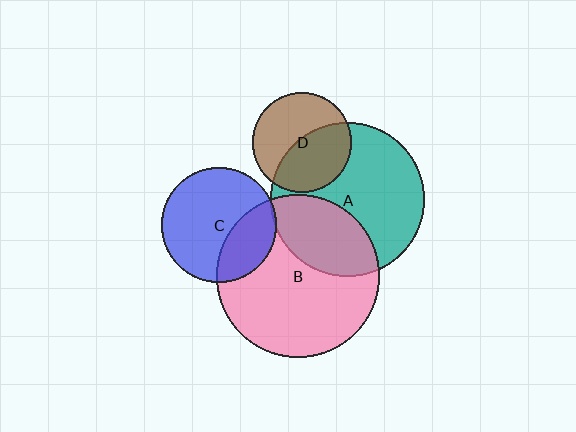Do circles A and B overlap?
Yes.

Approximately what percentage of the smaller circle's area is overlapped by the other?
Approximately 35%.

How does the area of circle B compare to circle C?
Approximately 2.0 times.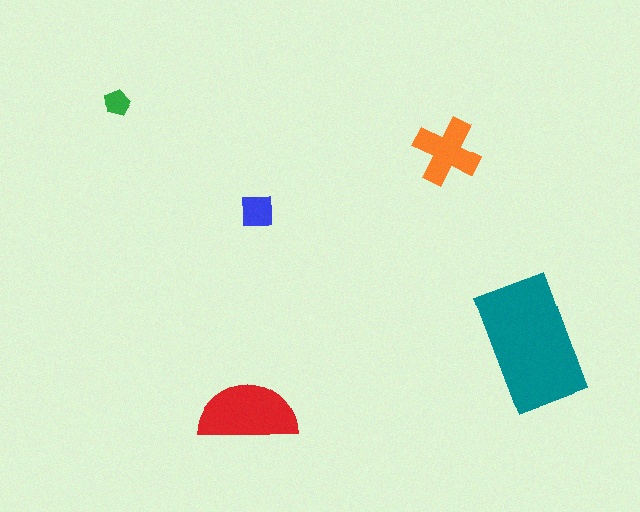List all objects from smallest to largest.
The green pentagon, the blue square, the orange cross, the red semicircle, the teal rectangle.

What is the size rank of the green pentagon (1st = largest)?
5th.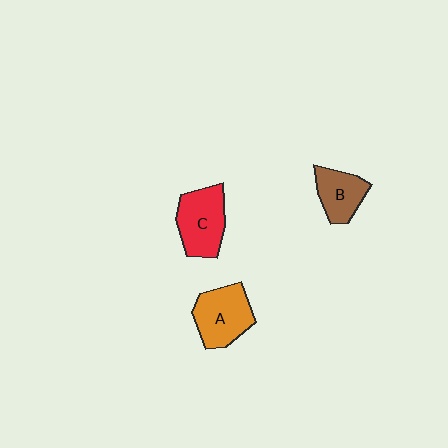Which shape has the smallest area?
Shape B (brown).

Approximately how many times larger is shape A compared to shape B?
Approximately 1.3 times.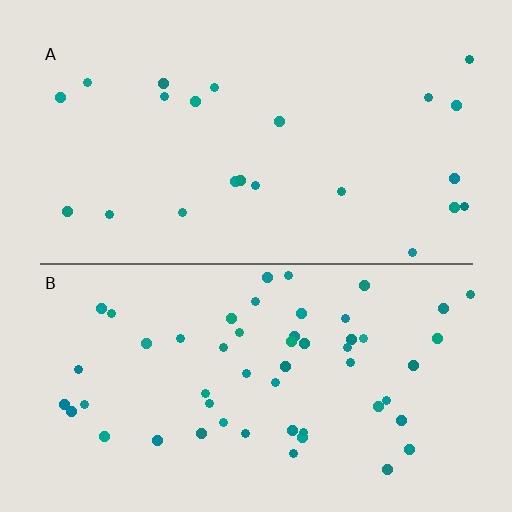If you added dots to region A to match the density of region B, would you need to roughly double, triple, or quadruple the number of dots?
Approximately double.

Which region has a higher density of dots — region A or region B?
B (the bottom).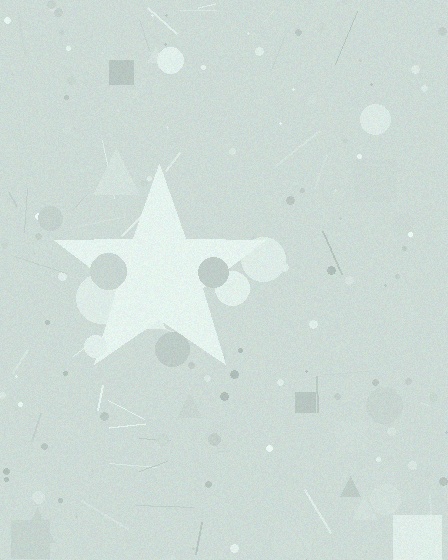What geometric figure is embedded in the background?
A star is embedded in the background.